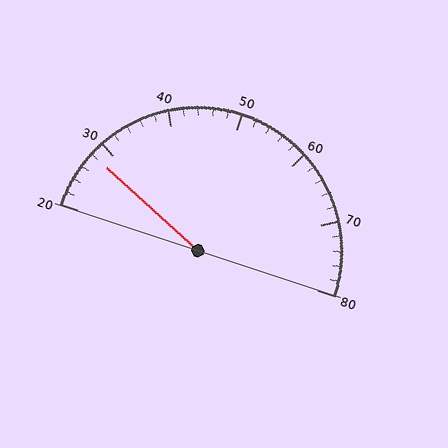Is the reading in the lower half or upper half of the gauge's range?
The reading is in the lower half of the range (20 to 80).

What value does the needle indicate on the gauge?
The needle indicates approximately 28.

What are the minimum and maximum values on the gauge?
The gauge ranges from 20 to 80.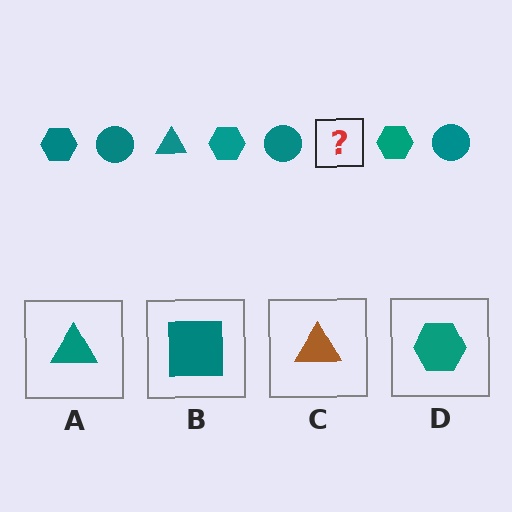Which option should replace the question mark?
Option A.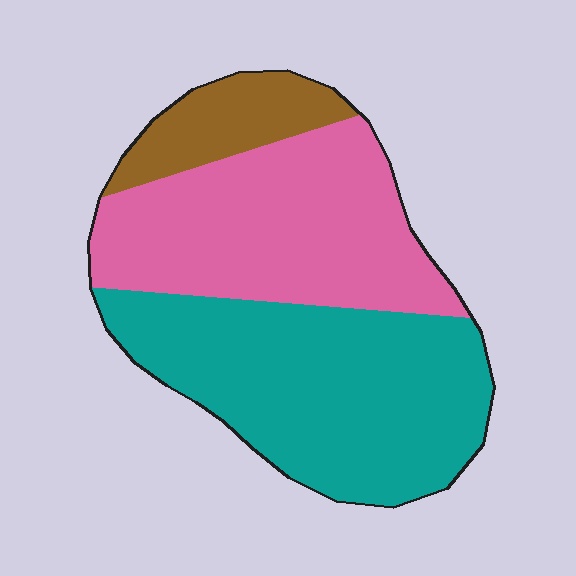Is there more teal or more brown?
Teal.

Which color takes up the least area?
Brown, at roughly 10%.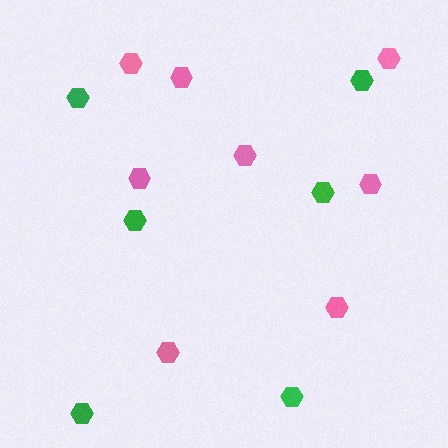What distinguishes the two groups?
There are 2 groups: one group of pink hexagons (8) and one group of green hexagons (6).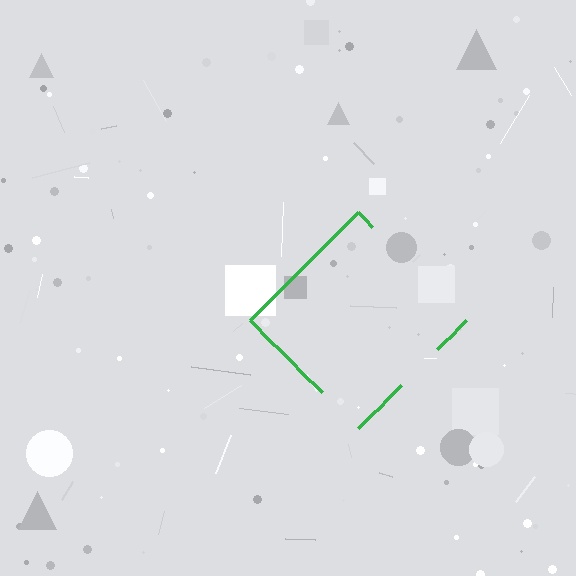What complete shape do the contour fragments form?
The contour fragments form a diamond.